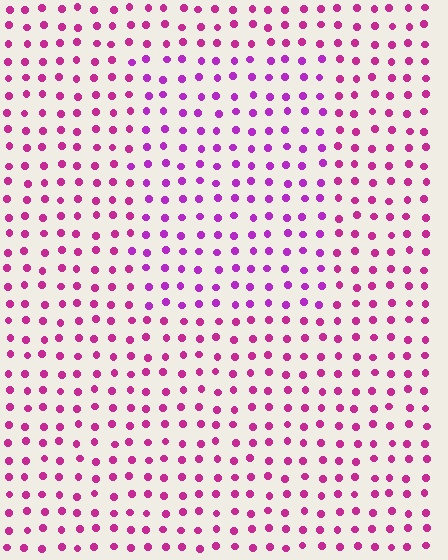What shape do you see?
I see a rectangle.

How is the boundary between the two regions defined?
The boundary is defined purely by a slight shift in hue (about 25 degrees). Spacing, size, and orientation are identical on both sides.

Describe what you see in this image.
The image is filled with small magenta elements in a uniform arrangement. A rectangle-shaped region is visible where the elements are tinted to a slightly different hue, forming a subtle color boundary.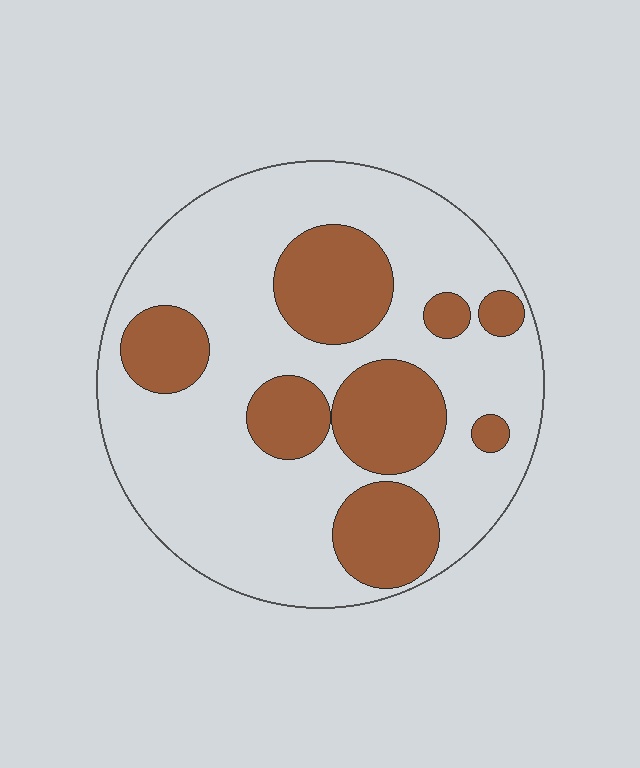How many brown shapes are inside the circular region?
8.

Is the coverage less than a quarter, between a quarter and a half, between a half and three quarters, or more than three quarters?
Between a quarter and a half.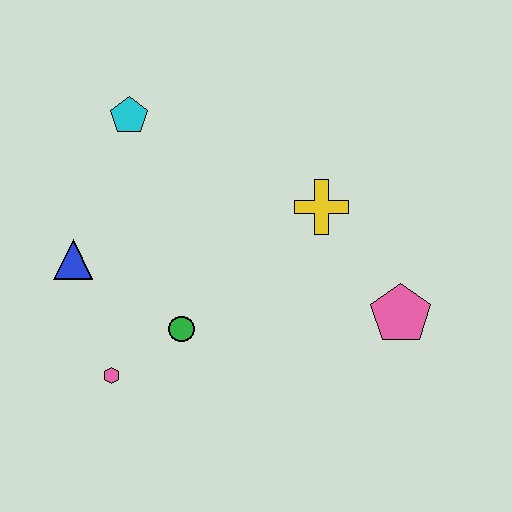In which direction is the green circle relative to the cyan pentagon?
The green circle is below the cyan pentagon.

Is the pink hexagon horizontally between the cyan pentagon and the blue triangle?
Yes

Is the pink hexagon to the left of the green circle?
Yes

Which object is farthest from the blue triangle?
The pink pentagon is farthest from the blue triangle.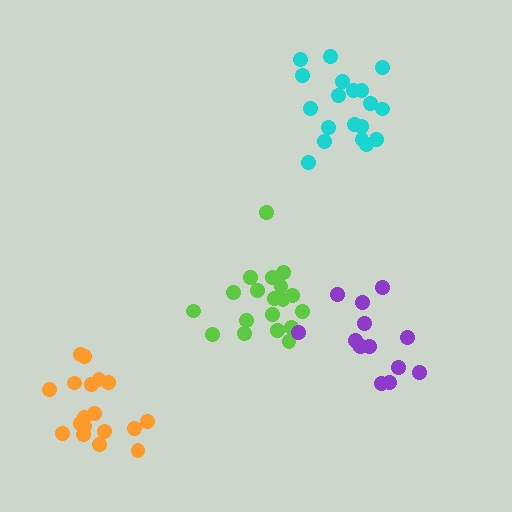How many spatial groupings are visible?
There are 4 spatial groupings.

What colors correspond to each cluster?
The clusters are colored: lime, orange, cyan, purple.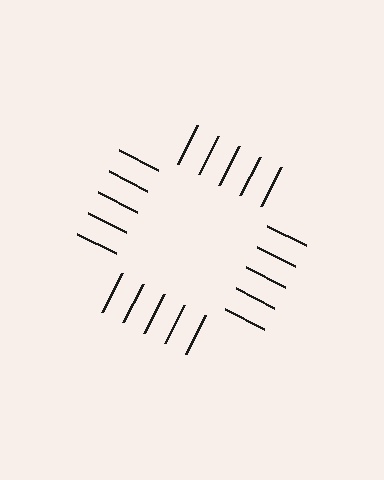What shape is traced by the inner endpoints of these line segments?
An illusory square — the line segments terminate on its edges but no continuous stroke is drawn.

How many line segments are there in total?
20 — 5 along each of the 4 edges.